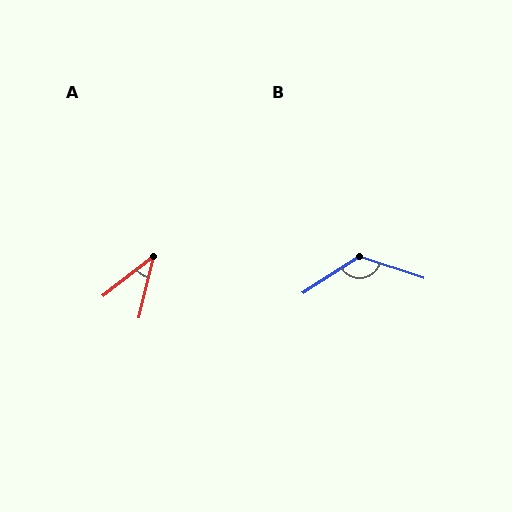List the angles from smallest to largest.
A (39°), B (129°).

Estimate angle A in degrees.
Approximately 39 degrees.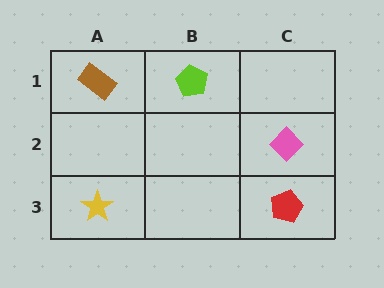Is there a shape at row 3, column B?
No, that cell is empty.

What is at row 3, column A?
A yellow star.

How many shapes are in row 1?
2 shapes.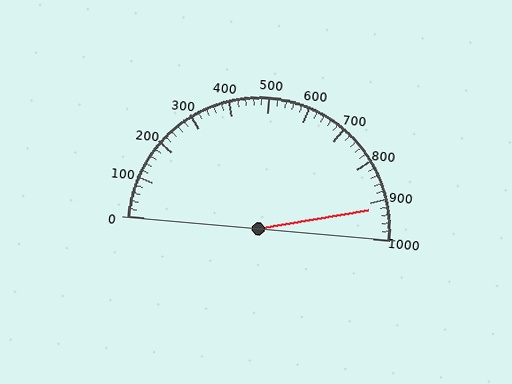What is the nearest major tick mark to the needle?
The nearest major tick mark is 900.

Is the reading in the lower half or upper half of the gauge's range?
The reading is in the upper half of the range (0 to 1000).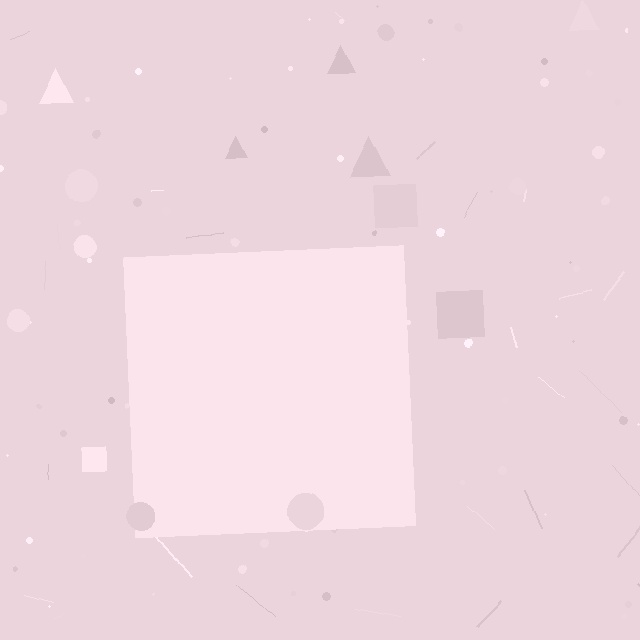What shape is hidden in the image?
A square is hidden in the image.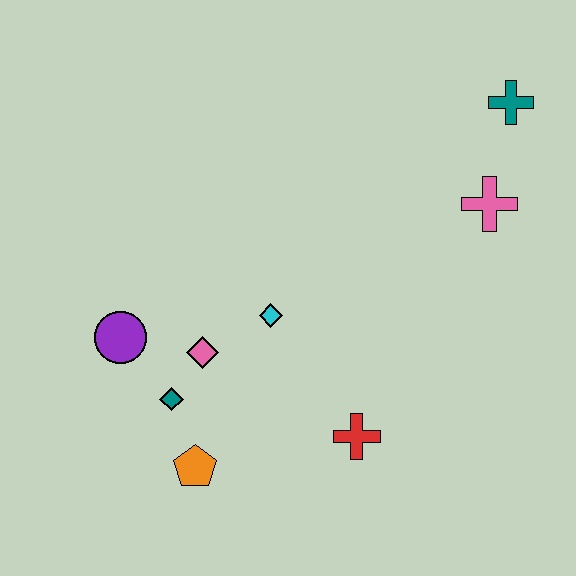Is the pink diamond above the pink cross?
No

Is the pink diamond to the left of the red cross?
Yes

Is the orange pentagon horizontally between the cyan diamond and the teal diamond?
Yes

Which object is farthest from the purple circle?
The teal cross is farthest from the purple circle.